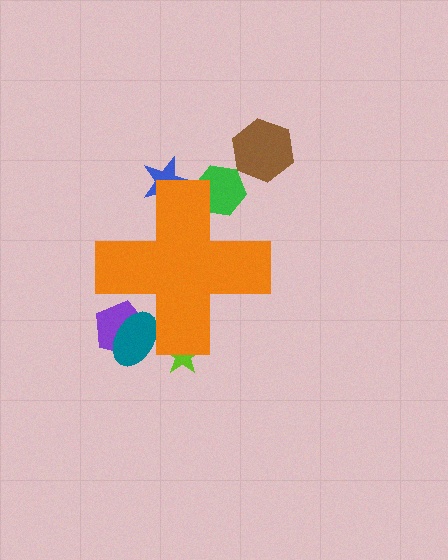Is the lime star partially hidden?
Yes, the lime star is partially hidden behind the orange cross.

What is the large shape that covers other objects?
An orange cross.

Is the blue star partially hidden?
Yes, the blue star is partially hidden behind the orange cross.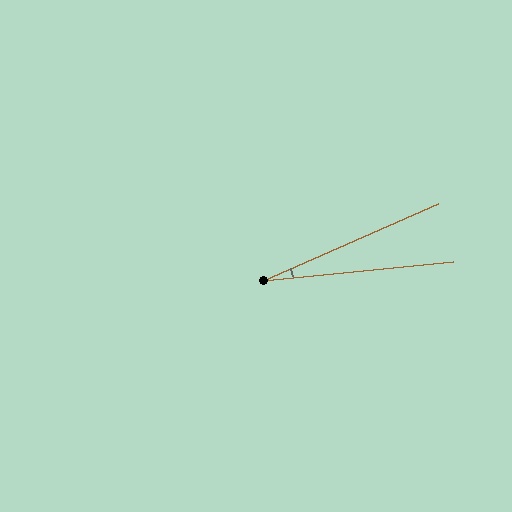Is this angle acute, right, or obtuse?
It is acute.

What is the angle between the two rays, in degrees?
Approximately 18 degrees.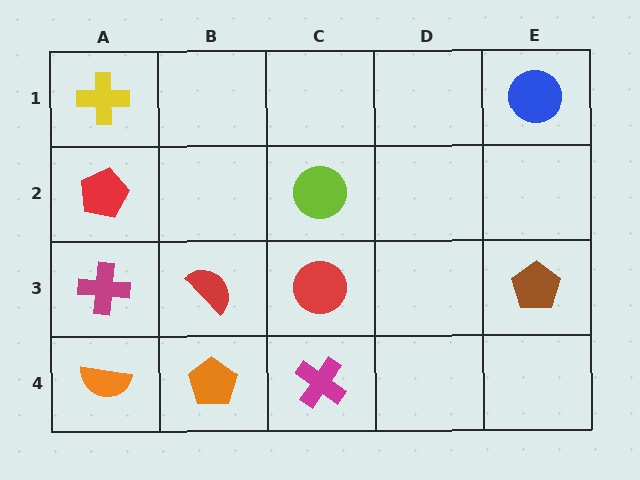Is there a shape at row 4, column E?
No, that cell is empty.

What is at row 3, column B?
A red semicircle.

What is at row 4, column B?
An orange pentagon.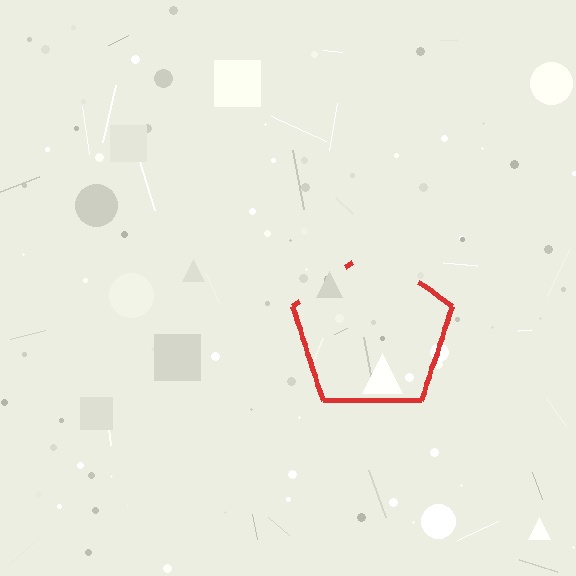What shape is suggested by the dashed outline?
The dashed outline suggests a pentagon.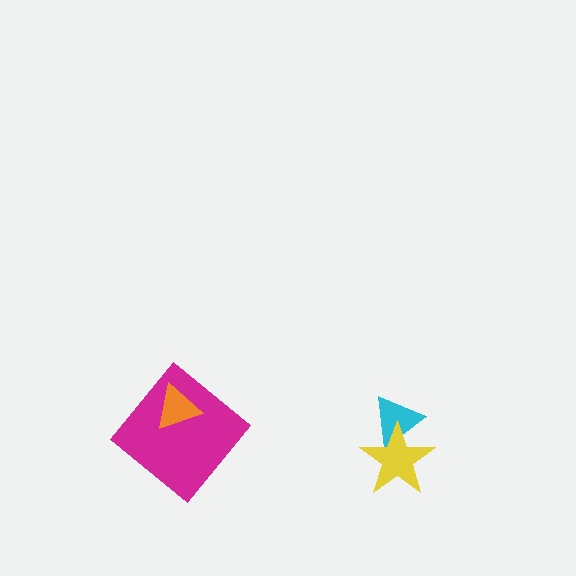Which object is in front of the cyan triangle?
The yellow star is in front of the cyan triangle.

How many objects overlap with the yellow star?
1 object overlaps with the yellow star.